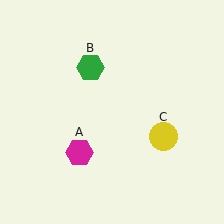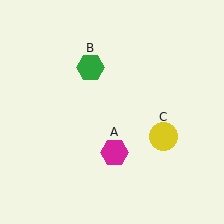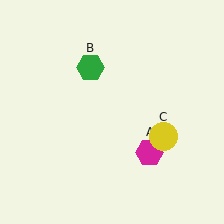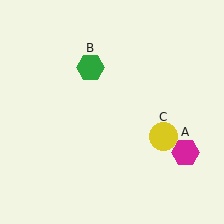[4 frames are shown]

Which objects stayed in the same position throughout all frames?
Green hexagon (object B) and yellow circle (object C) remained stationary.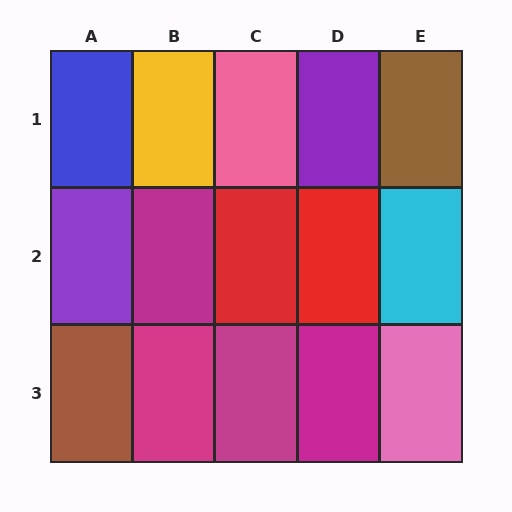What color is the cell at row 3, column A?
Brown.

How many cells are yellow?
1 cell is yellow.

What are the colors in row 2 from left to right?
Purple, magenta, red, red, cyan.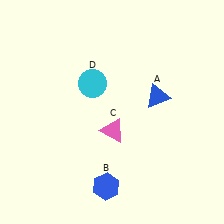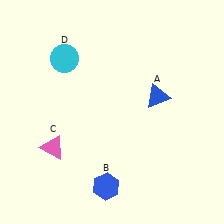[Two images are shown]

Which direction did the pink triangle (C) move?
The pink triangle (C) moved left.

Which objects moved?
The objects that moved are: the pink triangle (C), the cyan circle (D).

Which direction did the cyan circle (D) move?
The cyan circle (D) moved left.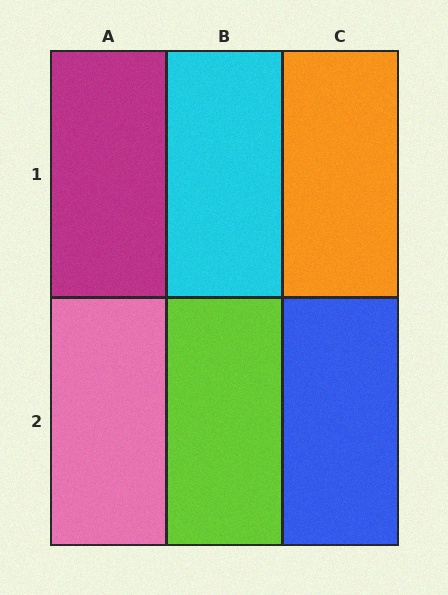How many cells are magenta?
1 cell is magenta.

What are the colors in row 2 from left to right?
Pink, lime, blue.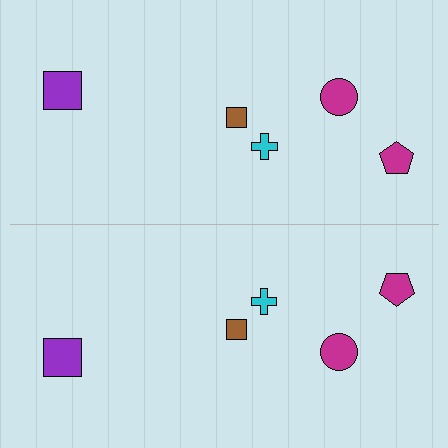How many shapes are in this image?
There are 10 shapes in this image.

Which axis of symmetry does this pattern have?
The pattern has a horizontal axis of symmetry running through the center of the image.